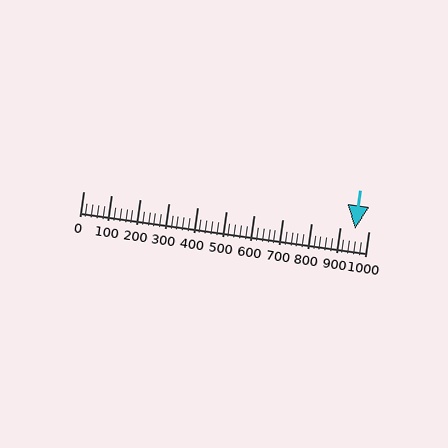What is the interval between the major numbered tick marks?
The major tick marks are spaced 100 units apart.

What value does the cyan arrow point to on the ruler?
The cyan arrow points to approximately 952.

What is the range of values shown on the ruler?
The ruler shows values from 0 to 1000.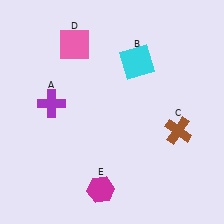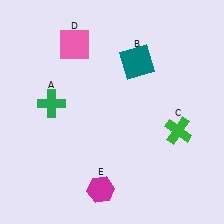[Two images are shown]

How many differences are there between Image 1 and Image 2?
There are 3 differences between the two images.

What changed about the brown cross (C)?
In Image 1, C is brown. In Image 2, it changed to green.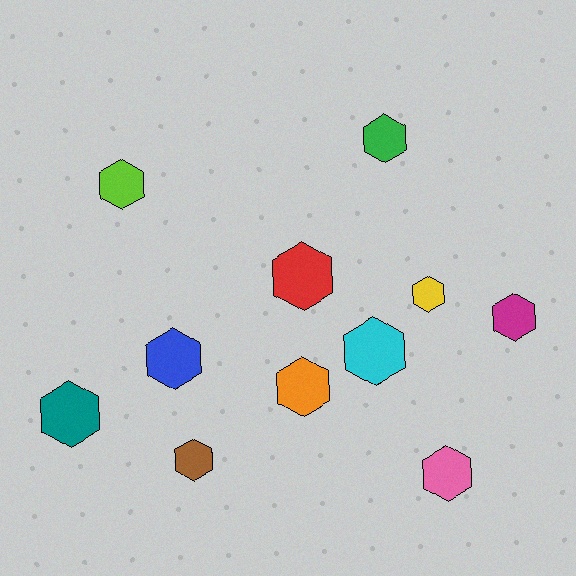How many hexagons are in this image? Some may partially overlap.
There are 11 hexagons.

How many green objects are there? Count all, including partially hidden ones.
There is 1 green object.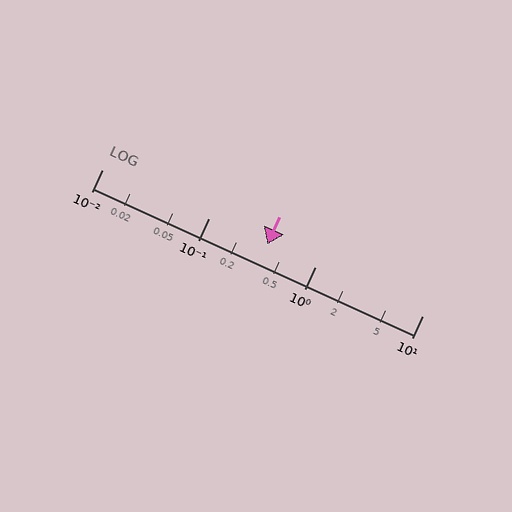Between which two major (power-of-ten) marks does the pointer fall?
The pointer is between 0.1 and 1.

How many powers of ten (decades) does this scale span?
The scale spans 3 decades, from 0.01 to 10.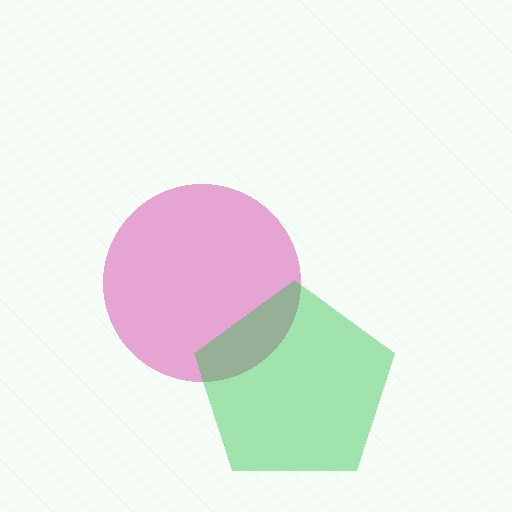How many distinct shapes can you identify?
There are 2 distinct shapes: a pink circle, a green pentagon.